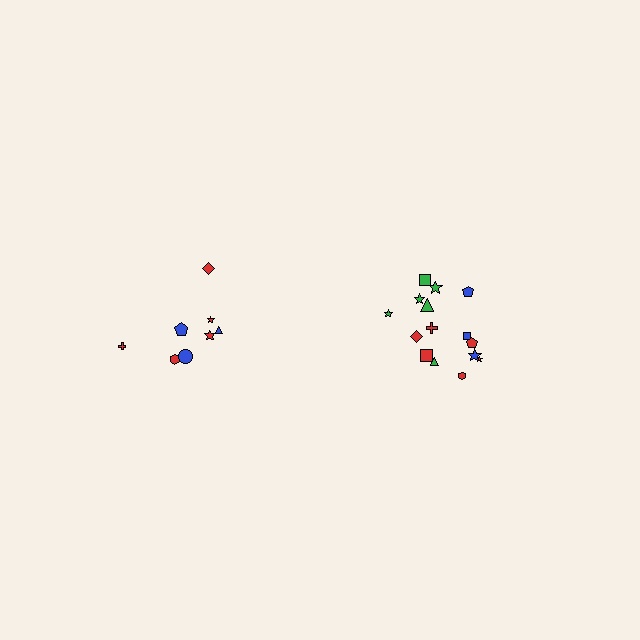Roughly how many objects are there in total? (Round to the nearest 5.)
Roughly 25 objects in total.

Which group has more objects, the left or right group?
The right group.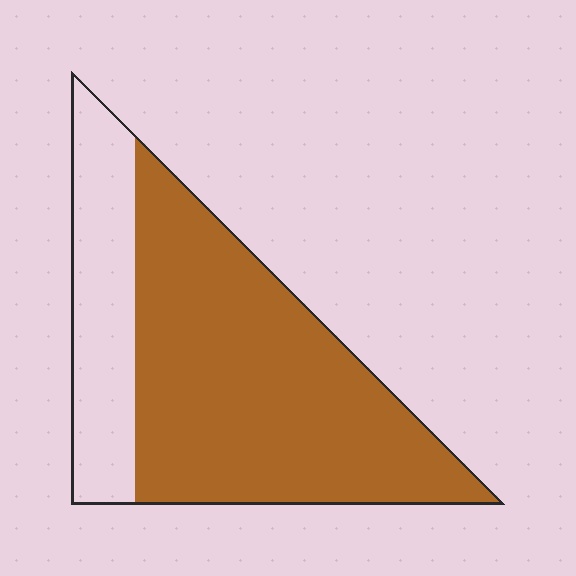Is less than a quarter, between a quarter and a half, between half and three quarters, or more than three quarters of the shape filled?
Between half and three quarters.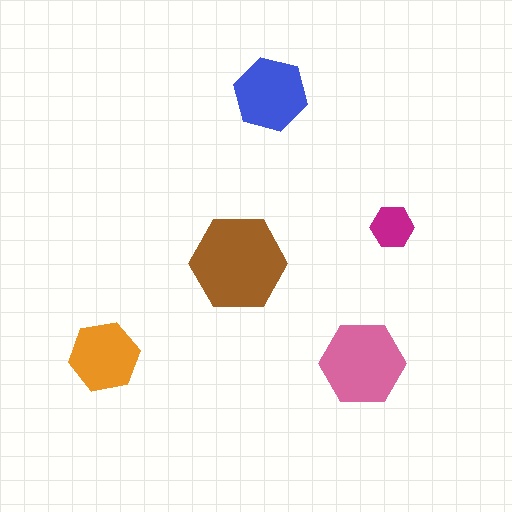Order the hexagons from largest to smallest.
the brown one, the pink one, the blue one, the orange one, the magenta one.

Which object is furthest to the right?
The magenta hexagon is rightmost.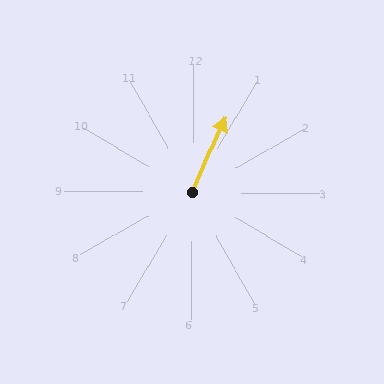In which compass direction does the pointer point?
Northeast.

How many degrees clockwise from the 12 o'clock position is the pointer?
Approximately 24 degrees.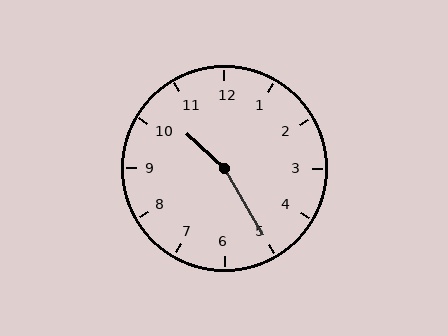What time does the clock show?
10:25.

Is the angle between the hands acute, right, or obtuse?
It is obtuse.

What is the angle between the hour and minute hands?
Approximately 162 degrees.